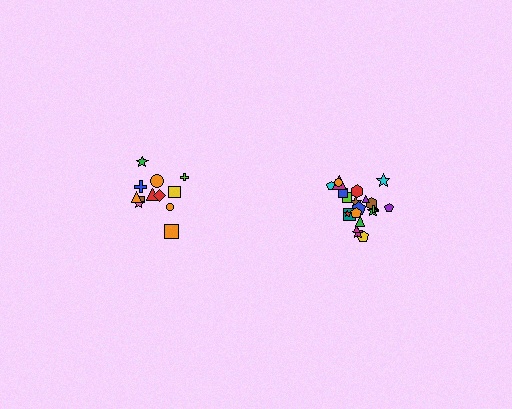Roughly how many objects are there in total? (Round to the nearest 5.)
Roughly 35 objects in total.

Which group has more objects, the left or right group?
The right group.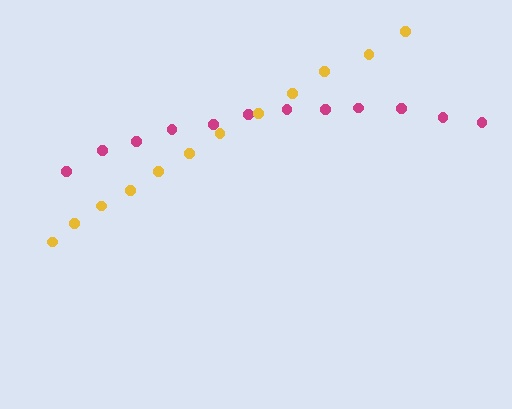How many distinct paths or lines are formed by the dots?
There are 2 distinct paths.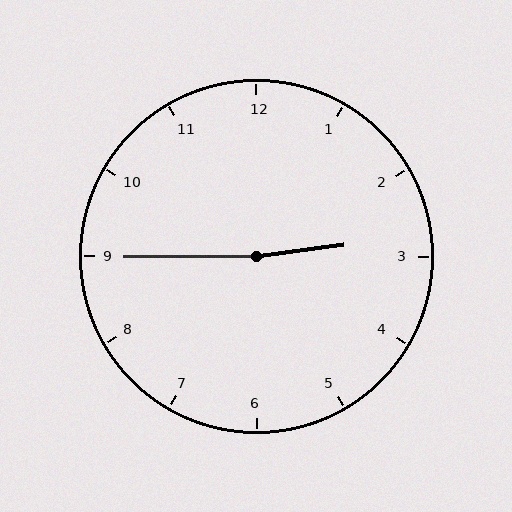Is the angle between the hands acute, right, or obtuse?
It is obtuse.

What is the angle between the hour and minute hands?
Approximately 172 degrees.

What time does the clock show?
2:45.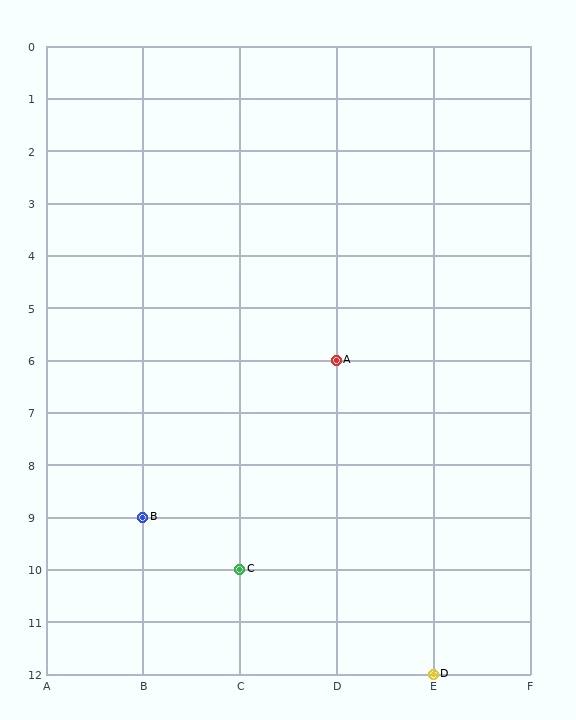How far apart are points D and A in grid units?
Points D and A are 1 column and 6 rows apart (about 6.1 grid units diagonally).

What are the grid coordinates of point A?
Point A is at grid coordinates (D, 6).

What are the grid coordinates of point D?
Point D is at grid coordinates (E, 12).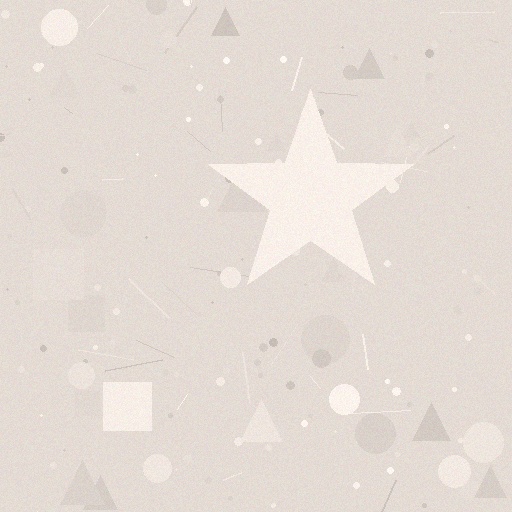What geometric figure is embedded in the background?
A star is embedded in the background.